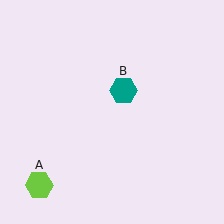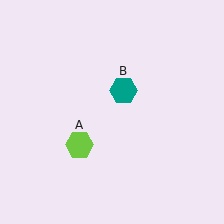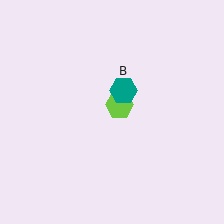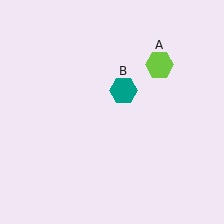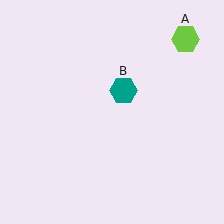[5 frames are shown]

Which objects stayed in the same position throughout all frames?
Teal hexagon (object B) remained stationary.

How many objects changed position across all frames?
1 object changed position: lime hexagon (object A).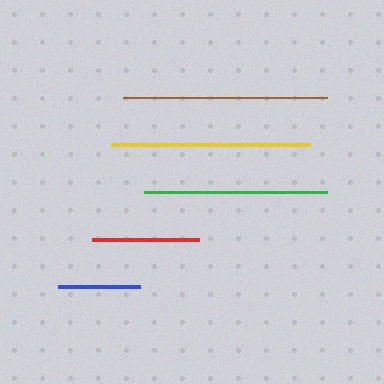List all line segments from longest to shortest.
From longest to shortest: brown, yellow, green, red, blue.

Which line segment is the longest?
The brown line is the longest at approximately 205 pixels.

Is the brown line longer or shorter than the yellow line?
The brown line is longer than the yellow line.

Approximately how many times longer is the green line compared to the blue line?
The green line is approximately 2.2 times the length of the blue line.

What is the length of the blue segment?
The blue segment is approximately 82 pixels long.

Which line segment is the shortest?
The blue line is the shortest at approximately 82 pixels.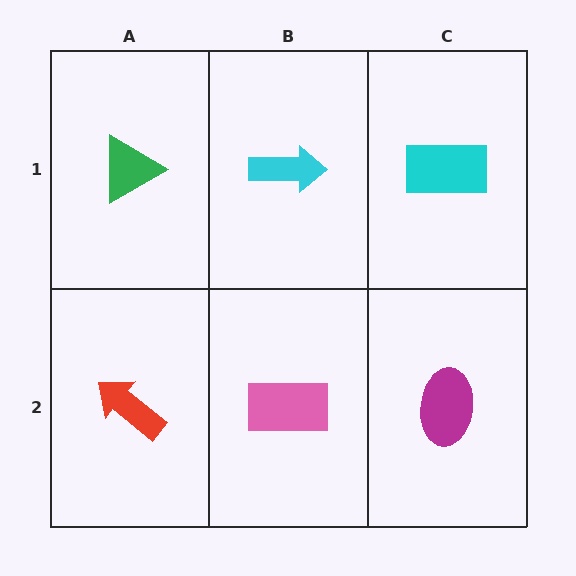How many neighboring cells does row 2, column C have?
2.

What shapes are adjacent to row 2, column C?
A cyan rectangle (row 1, column C), a pink rectangle (row 2, column B).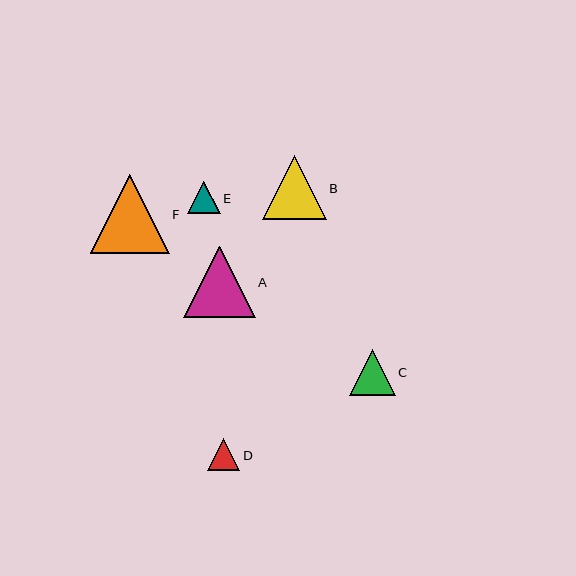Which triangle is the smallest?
Triangle D is the smallest with a size of approximately 32 pixels.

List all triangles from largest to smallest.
From largest to smallest: F, A, B, C, E, D.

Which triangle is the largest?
Triangle F is the largest with a size of approximately 79 pixels.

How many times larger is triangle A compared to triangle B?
Triangle A is approximately 1.1 times the size of triangle B.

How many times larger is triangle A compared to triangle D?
Triangle A is approximately 2.3 times the size of triangle D.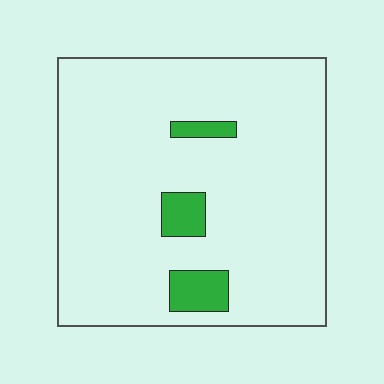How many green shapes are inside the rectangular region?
3.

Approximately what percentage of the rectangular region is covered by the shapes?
Approximately 10%.